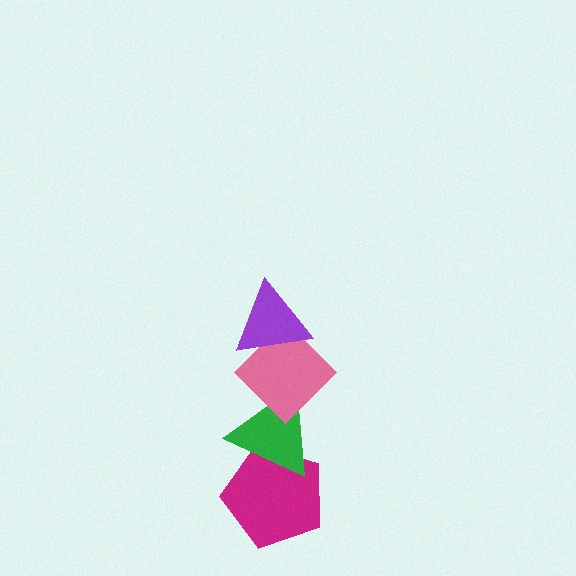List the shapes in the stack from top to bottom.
From top to bottom: the purple triangle, the pink diamond, the green triangle, the magenta pentagon.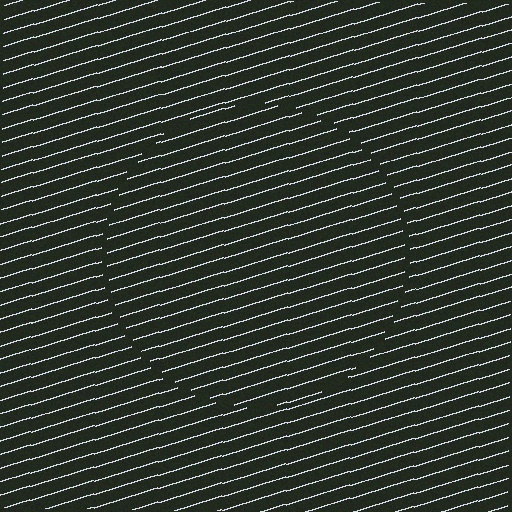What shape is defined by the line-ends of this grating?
An illusory circle. The interior of the shape contains the same grating, shifted by half a period — the contour is defined by the phase discontinuity where line-ends from the inner and outer gratings abut.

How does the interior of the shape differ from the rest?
The interior of the shape contains the same grating, shifted by half a period — the contour is defined by the phase discontinuity where line-ends from the inner and outer gratings abut.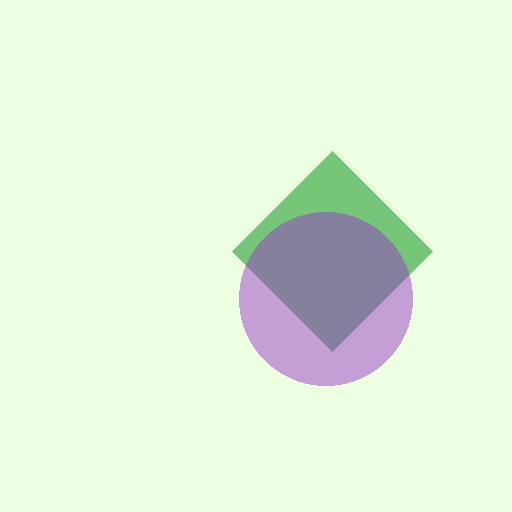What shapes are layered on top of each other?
The layered shapes are: a green diamond, a purple circle.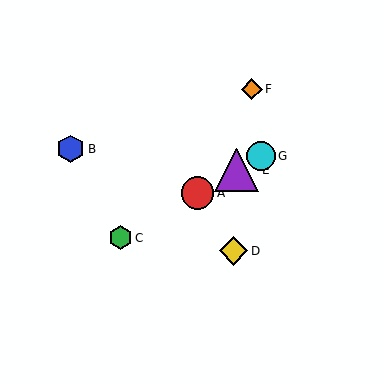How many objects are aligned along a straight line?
4 objects (A, C, E, G) are aligned along a straight line.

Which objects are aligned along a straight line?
Objects A, C, E, G are aligned along a straight line.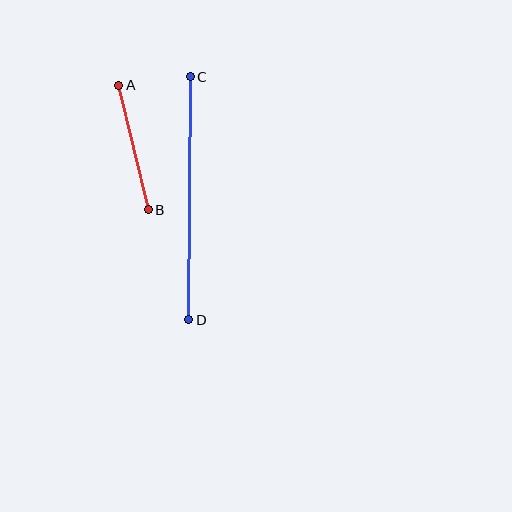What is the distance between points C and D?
The distance is approximately 243 pixels.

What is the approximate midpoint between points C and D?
The midpoint is at approximately (190, 198) pixels.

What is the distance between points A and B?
The distance is approximately 128 pixels.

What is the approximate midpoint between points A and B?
The midpoint is at approximately (134, 147) pixels.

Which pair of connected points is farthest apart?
Points C and D are farthest apart.